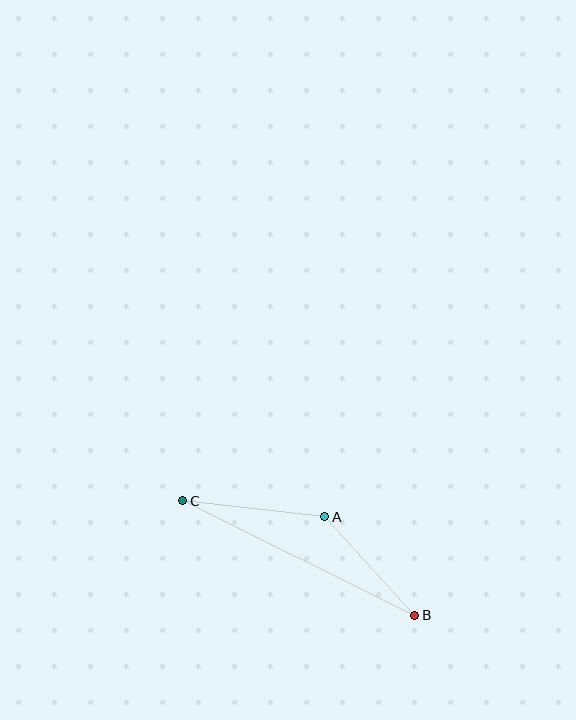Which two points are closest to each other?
Points A and B are closest to each other.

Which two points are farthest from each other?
Points B and C are farthest from each other.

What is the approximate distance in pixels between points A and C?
The distance between A and C is approximately 143 pixels.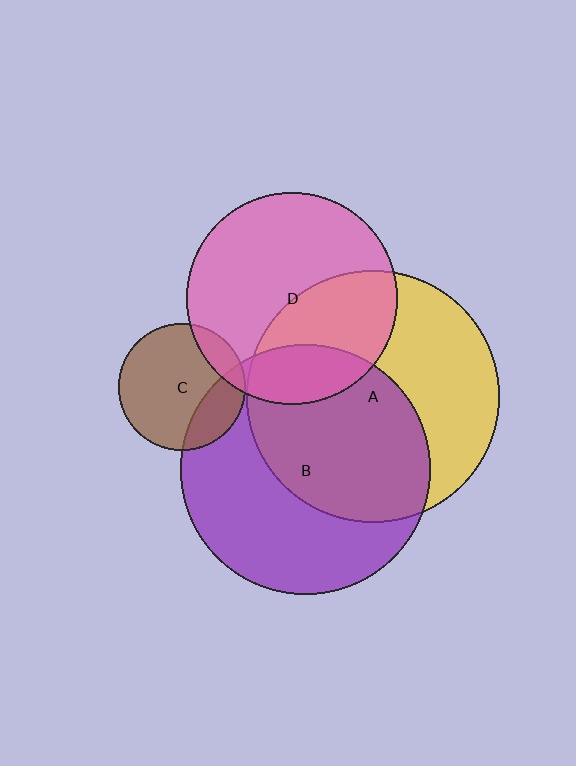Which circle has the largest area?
Circle A (yellow).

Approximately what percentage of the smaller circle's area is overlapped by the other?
Approximately 50%.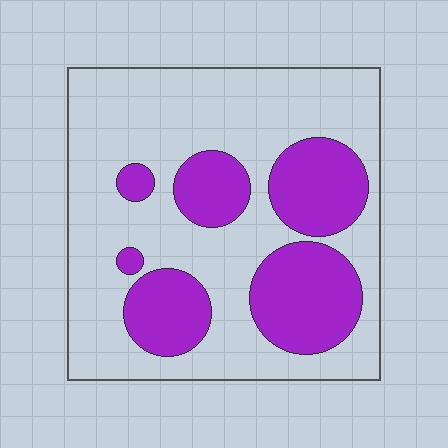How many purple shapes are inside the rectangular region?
6.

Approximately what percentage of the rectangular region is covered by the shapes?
Approximately 30%.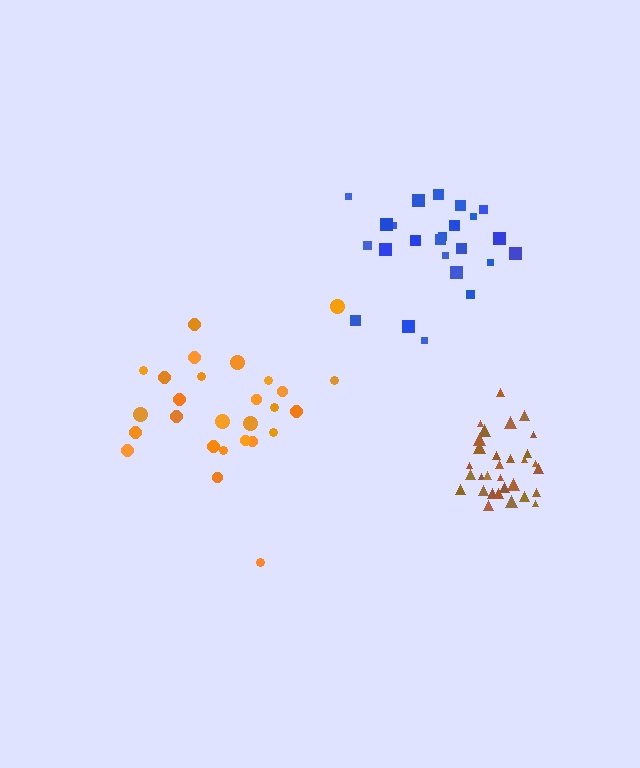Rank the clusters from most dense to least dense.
brown, blue, orange.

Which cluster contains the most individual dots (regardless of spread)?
Brown (31).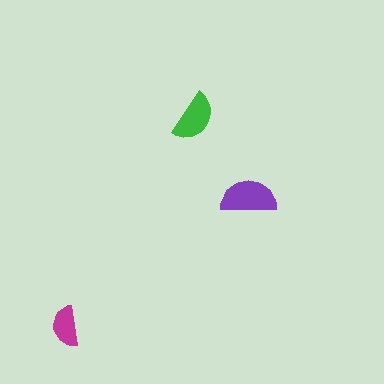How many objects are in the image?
There are 3 objects in the image.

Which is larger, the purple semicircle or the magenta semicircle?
The purple one.